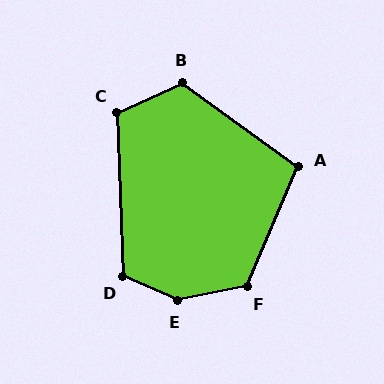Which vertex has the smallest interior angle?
A, at approximately 103 degrees.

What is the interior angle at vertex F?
Approximately 124 degrees (obtuse).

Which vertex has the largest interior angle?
E, at approximately 145 degrees.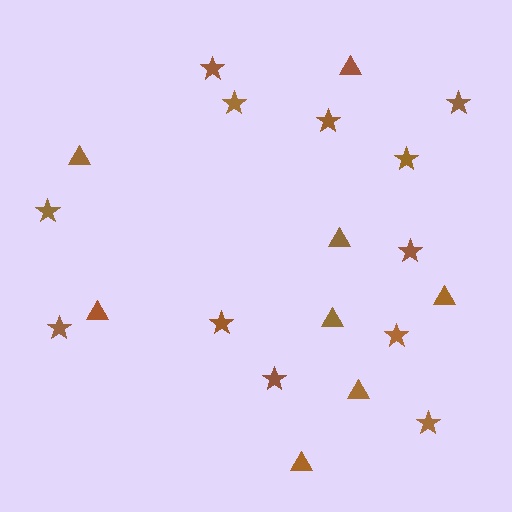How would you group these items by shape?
There are 2 groups: one group of stars (12) and one group of triangles (8).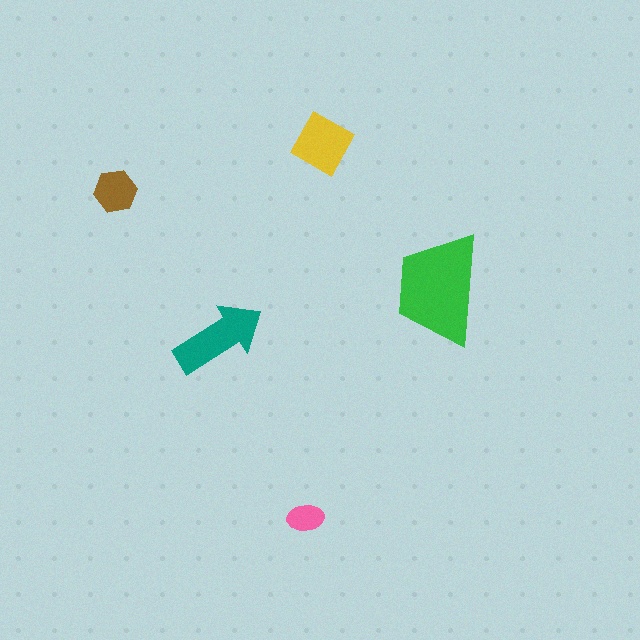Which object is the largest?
The green trapezoid.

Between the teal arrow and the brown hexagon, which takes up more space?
The teal arrow.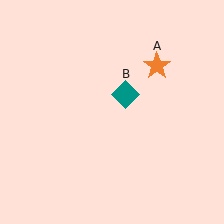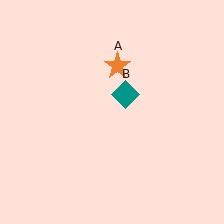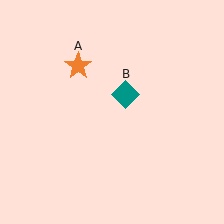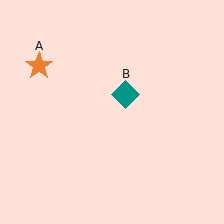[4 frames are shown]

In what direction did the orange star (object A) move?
The orange star (object A) moved left.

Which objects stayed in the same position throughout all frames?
Teal diamond (object B) remained stationary.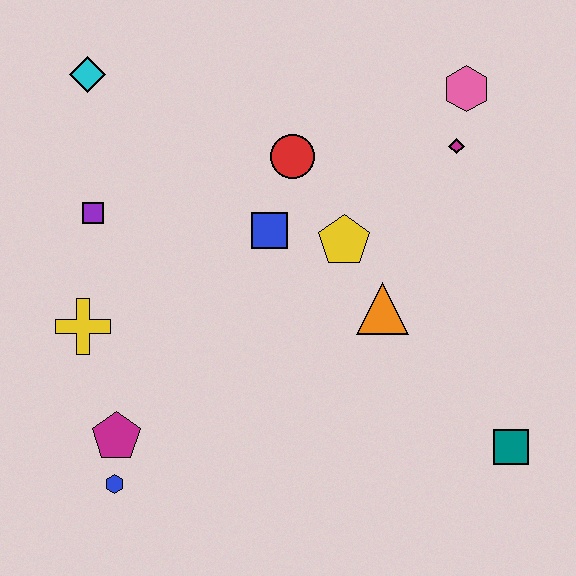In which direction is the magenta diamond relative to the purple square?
The magenta diamond is to the right of the purple square.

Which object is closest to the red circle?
The blue square is closest to the red circle.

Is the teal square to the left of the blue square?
No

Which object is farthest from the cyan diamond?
The teal square is farthest from the cyan diamond.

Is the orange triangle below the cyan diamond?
Yes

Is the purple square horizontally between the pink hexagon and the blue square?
No